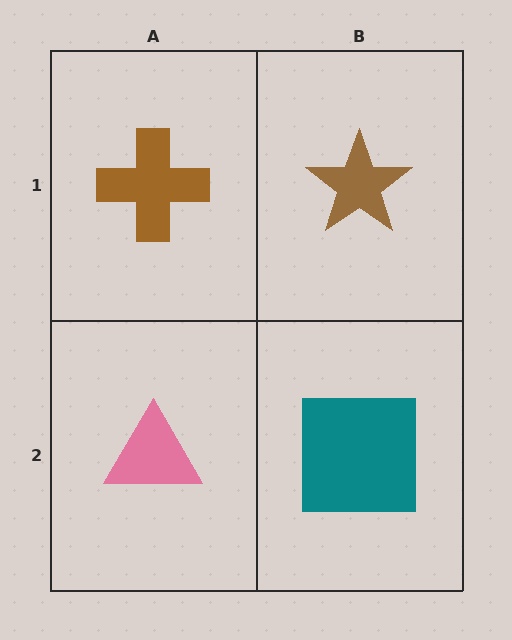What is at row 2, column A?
A pink triangle.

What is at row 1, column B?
A brown star.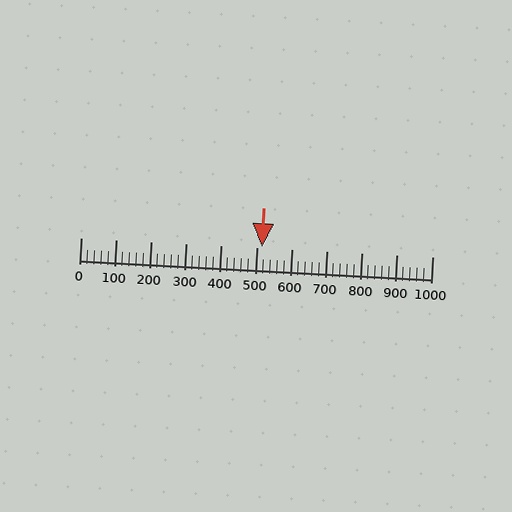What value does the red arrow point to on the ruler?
The red arrow points to approximately 514.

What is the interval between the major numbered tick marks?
The major tick marks are spaced 100 units apart.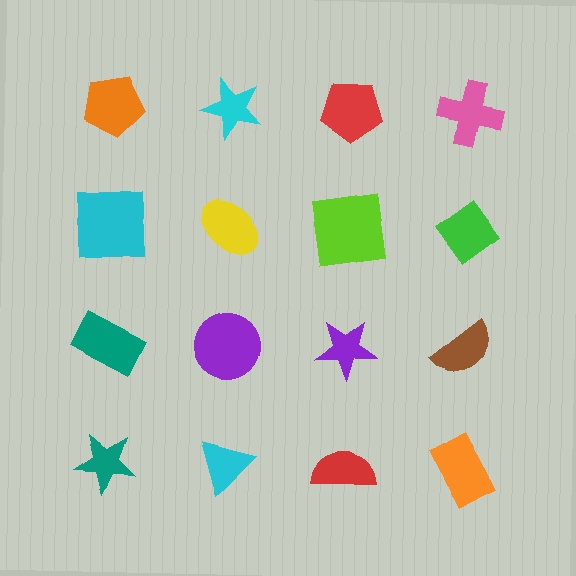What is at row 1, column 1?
An orange pentagon.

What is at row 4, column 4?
An orange rectangle.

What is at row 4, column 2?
A cyan triangle.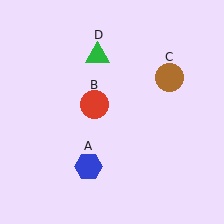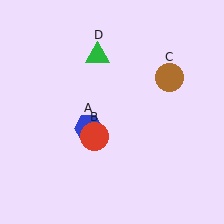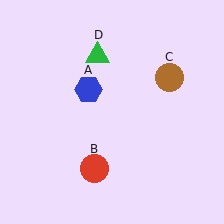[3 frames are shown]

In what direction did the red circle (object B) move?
The red circle (object B) moved down.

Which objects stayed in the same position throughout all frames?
Brown circle (object C) and green triangle (object D) remained stationary.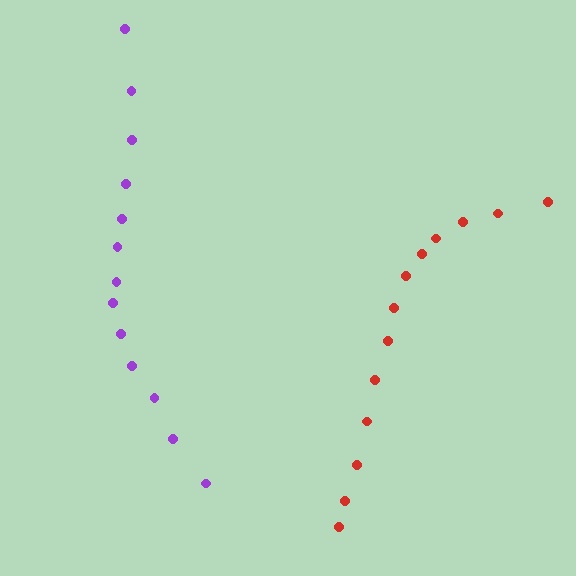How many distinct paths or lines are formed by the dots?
There are 2 distinct paths.